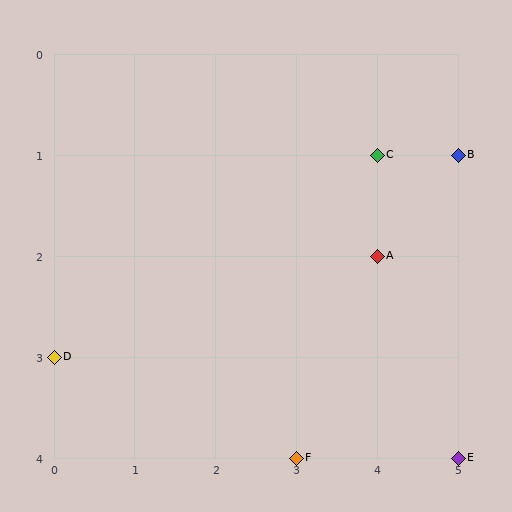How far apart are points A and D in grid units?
Points A and D are 4 columns and 1 row apart (about 4.1 grid units diagonally).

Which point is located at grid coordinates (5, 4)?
Point E is at (5, 4).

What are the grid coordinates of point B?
Point B is at grid coordinates (5, 1).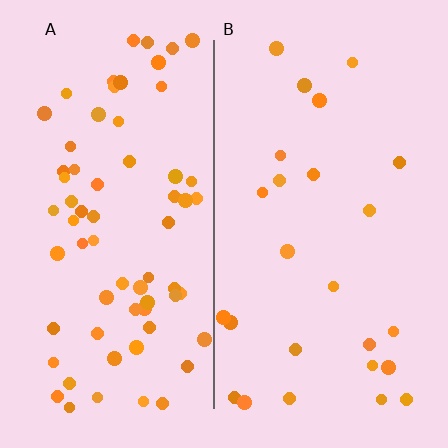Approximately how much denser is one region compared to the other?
Approximately 2.7× — region A over region B.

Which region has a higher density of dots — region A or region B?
A (the left).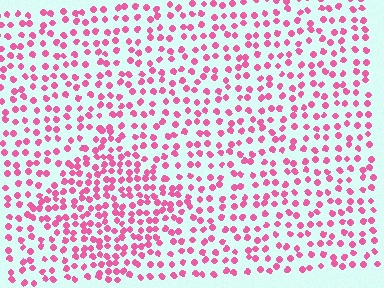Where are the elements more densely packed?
The elements are more densely packed inside the diamond boundary.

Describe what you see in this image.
The image contains small pink elements arranged at two different densities. A diamond-shaped region is visible where the elements are more densely packed than the surrounding area.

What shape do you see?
I see a diamond.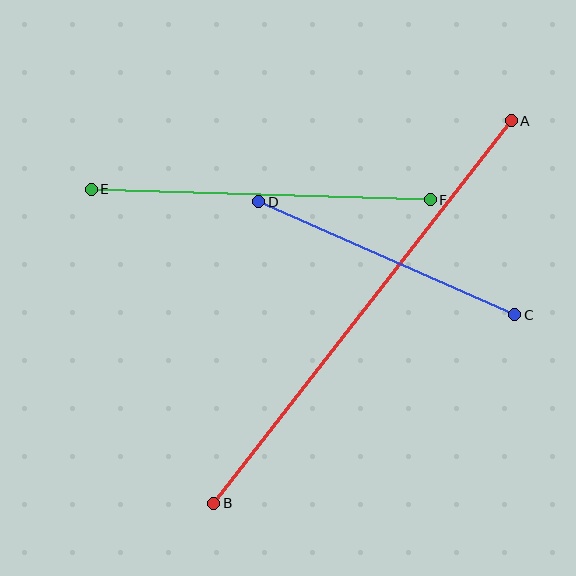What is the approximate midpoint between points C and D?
The midpoint is at approximately (387, 258) pixels.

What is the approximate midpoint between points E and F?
The midpoint is at approximately (261, 194) pixels.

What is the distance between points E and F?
The distance is approximately 339 pixels.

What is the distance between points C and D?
The distance is approximately 280 pixels.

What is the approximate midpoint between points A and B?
The midpoint is at approximately (363, 312) pixels.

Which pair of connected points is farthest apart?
Points A and B are farthest apart.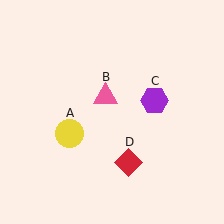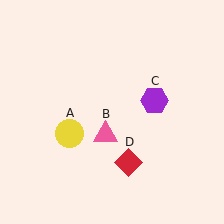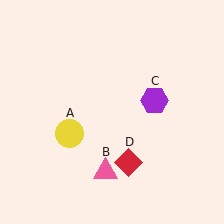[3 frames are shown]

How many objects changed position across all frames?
1 object changed position: pink triangle (object B).